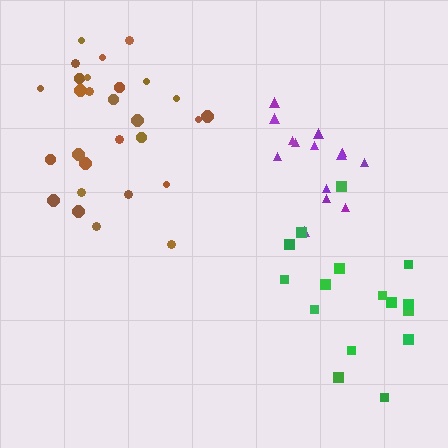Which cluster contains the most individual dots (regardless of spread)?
Brown (28).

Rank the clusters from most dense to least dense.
purple, brown, green.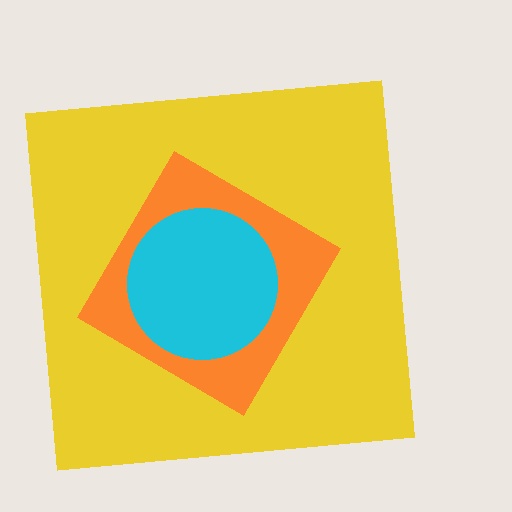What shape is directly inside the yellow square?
The orange diamond.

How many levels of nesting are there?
3.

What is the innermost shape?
The cyan circle.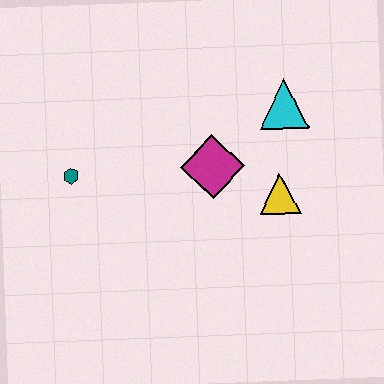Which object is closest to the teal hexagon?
The magenta diamond is closest to the teal hexagon.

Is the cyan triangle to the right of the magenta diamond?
Yes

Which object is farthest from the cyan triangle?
The teal hexagon is farthest from the cyan triangle.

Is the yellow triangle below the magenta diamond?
Yes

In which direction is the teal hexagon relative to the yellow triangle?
The teal hexagon is to the left of the yellow triangle.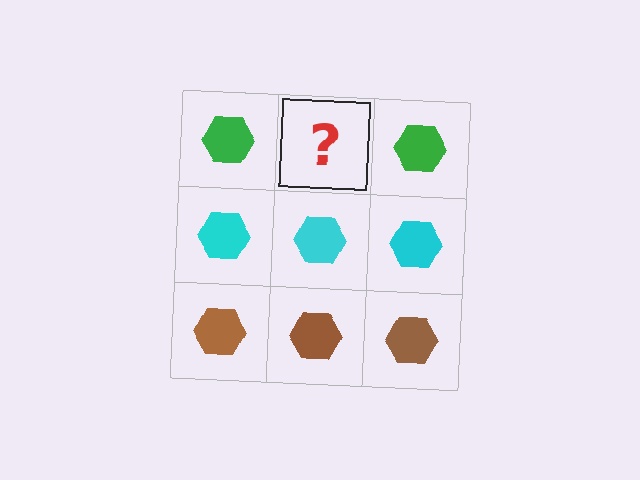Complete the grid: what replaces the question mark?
The question mark should be replaced with a green hexagon.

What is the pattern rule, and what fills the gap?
The rule is that each row has a consistent color. The gap should be filled with a green hexagon.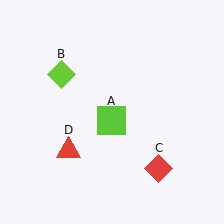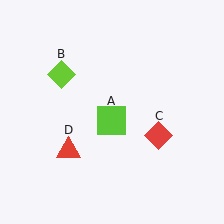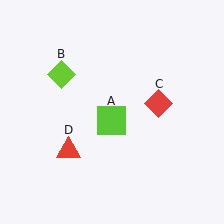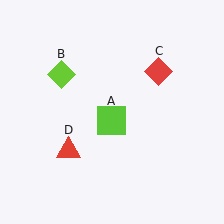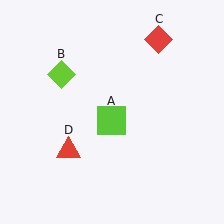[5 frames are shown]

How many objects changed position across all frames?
1 object changed position: red diamond (object C).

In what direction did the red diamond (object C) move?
The red diamond (object C) moved up.